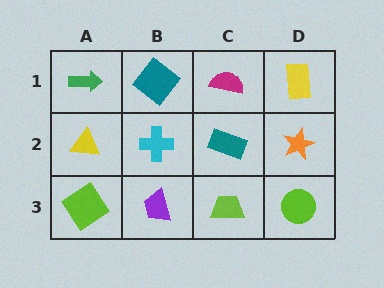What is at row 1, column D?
A yellow rectangle.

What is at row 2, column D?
An orange star.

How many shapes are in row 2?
4 shapes.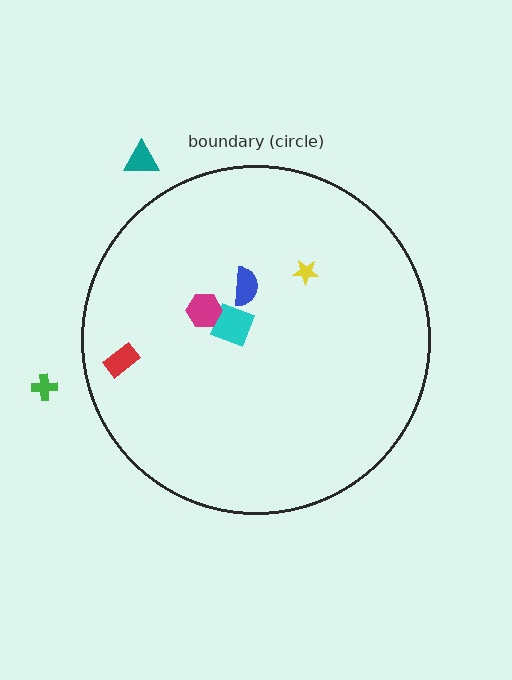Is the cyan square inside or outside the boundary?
Inside.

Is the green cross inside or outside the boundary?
Outside.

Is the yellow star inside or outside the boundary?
Inside.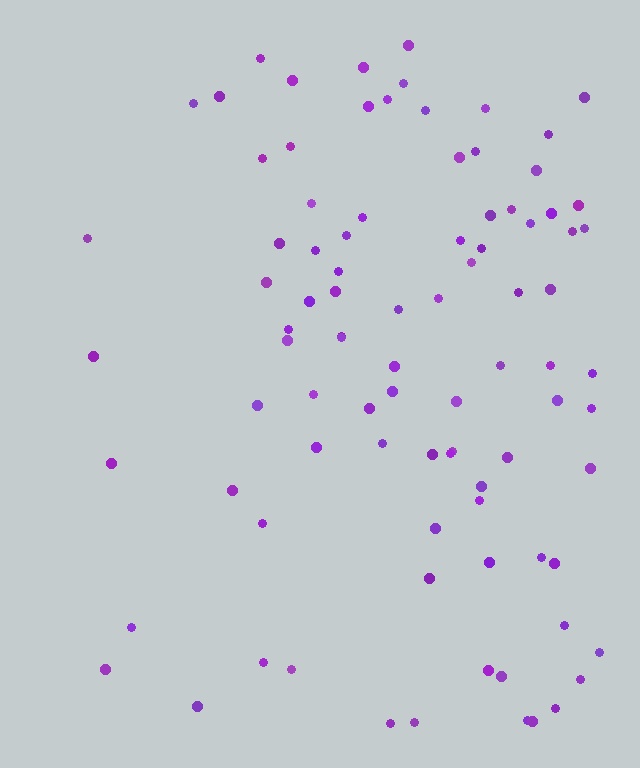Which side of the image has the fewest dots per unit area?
The left.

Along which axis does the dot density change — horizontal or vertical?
Horizontal.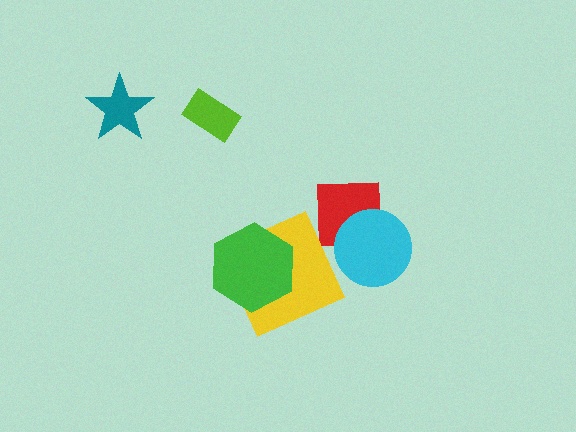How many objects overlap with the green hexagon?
1 object overlaps with the green hexagon.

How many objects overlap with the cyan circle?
1 object overlaps with the cyan circle.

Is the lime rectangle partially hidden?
No, no other shape covers it.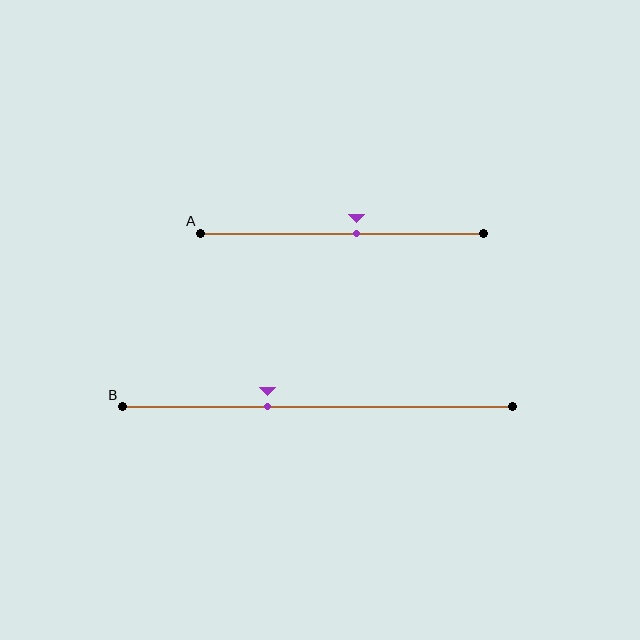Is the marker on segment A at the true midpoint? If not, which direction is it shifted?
No, the marker on segment A is shifted to the right by about 5% of the segment length.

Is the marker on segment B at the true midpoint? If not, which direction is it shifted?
No, the marker on segment B is shifted to the left by about 13% of the segment length.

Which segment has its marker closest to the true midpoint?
Segment A has its marker closest to the true midpoint.